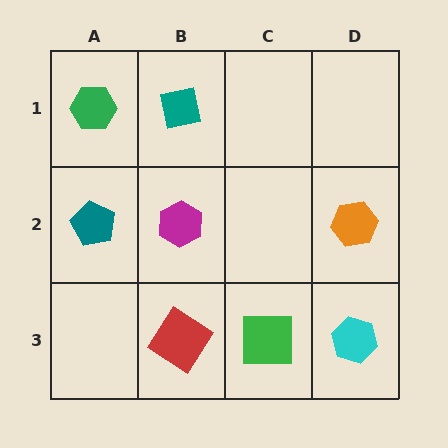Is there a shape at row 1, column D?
No, that cell is empty.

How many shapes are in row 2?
3 shapes.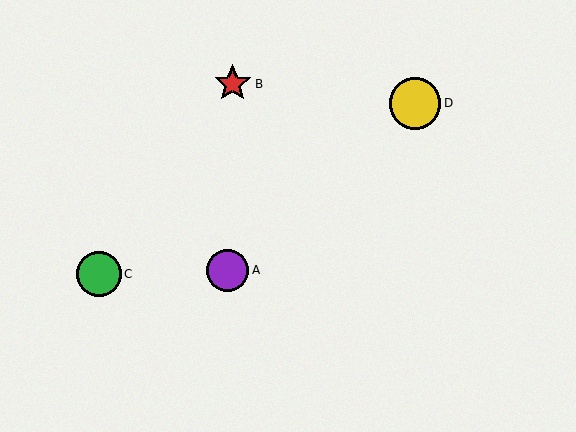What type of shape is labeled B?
Shape B is a red star.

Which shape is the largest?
The yellow circle (labeled D) is the largest.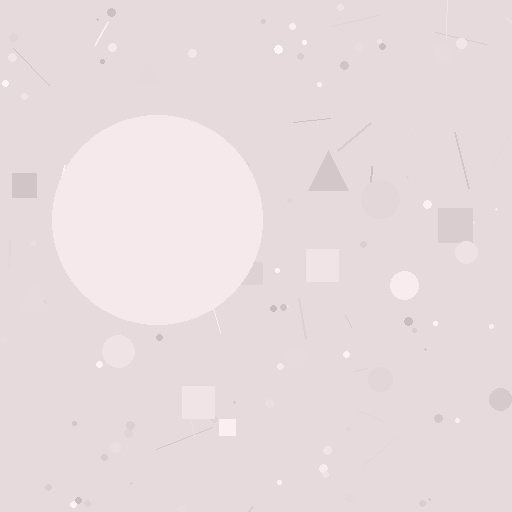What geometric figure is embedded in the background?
A circle is embedded in the background.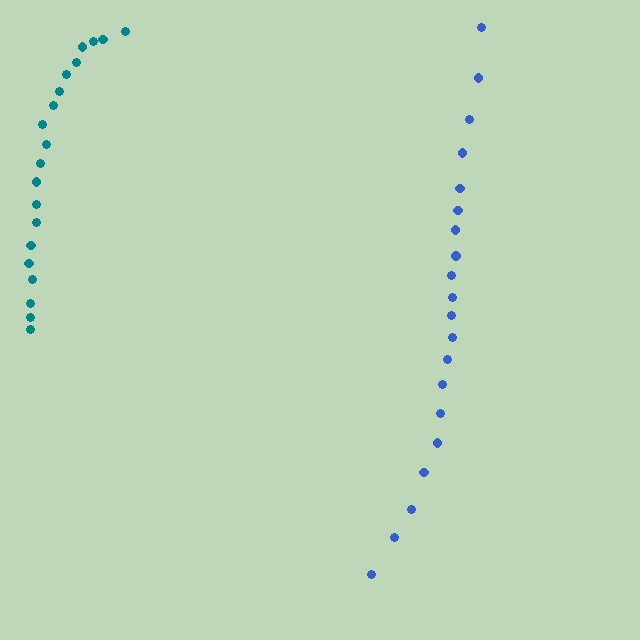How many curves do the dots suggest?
There are 2 distinct paths.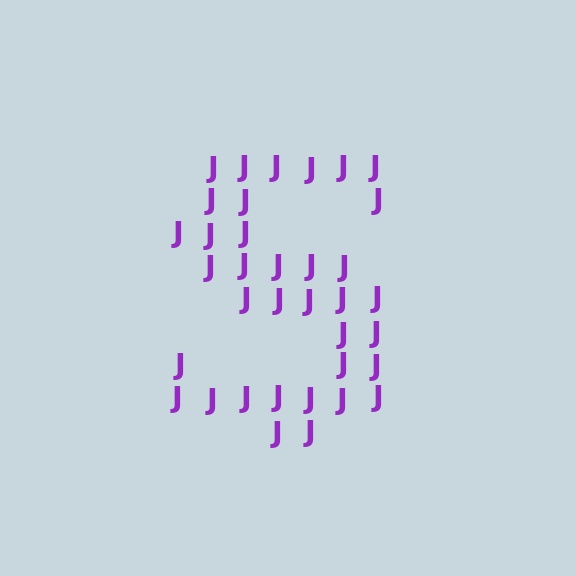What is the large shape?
The large shape is the letter S.